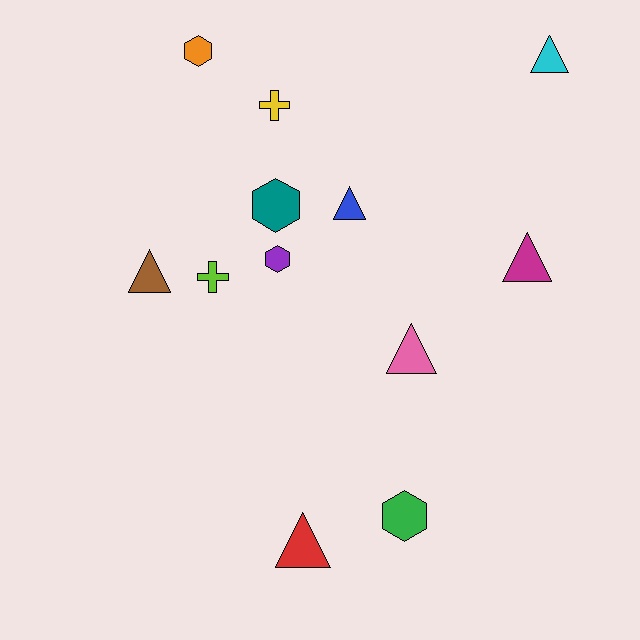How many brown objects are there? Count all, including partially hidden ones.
There is 1 brown object.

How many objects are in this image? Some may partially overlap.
There are 12 objects.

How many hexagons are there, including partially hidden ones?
There are 4 hexagons.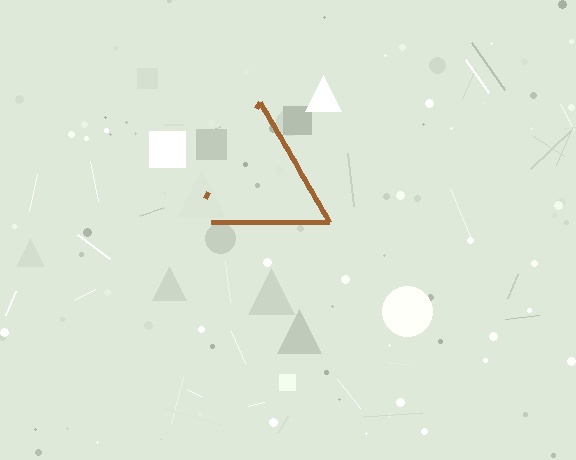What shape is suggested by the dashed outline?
The dashed outline suggests a triangle.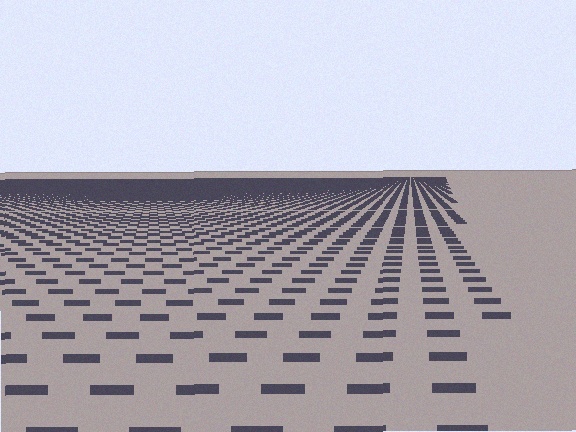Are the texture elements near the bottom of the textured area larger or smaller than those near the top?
Larger. Near the bottom, elements are closer to the viewer and appear at a bigger on-screen size.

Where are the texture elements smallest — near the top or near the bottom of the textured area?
Near the top.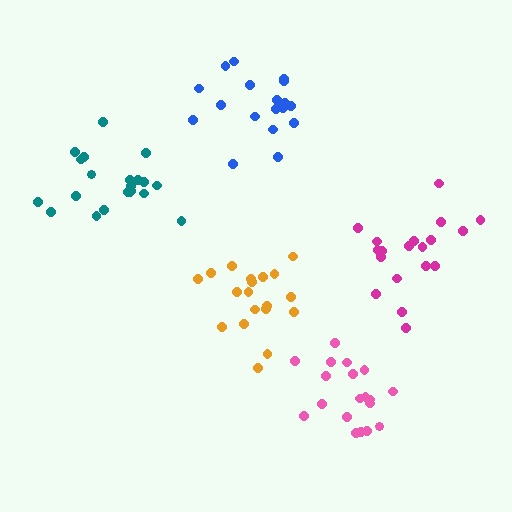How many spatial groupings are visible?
There are 5 spatial groupings.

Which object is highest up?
The blue cluster is topmost.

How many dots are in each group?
Group 1: 21 dots, Group 2: 19 dots, Group 3: 19 dots, Group 4: 19 dots, Group 5: 19 dots (97 total).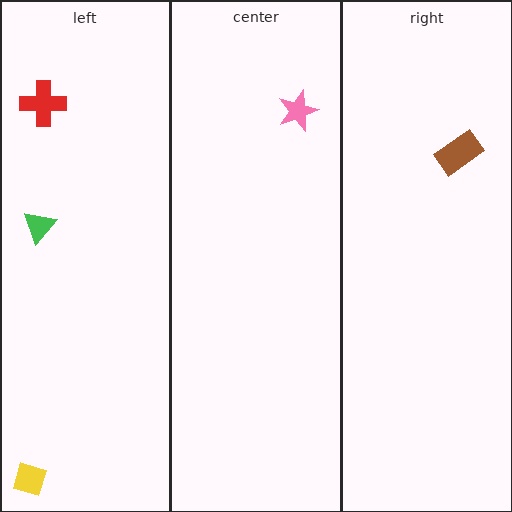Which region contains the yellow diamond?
The left region.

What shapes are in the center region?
The pink star.